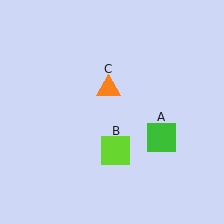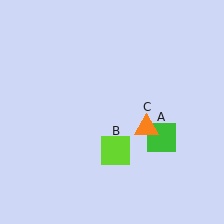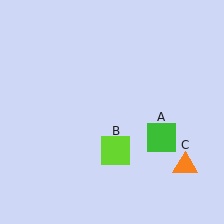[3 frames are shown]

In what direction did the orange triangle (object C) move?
The orange triangle (object C) moved down and to the right.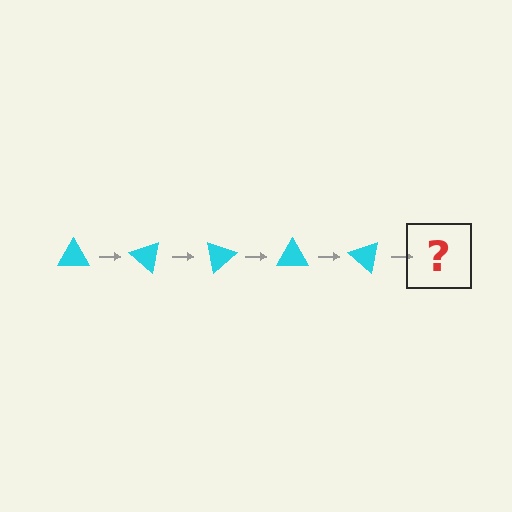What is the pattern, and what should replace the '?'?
The pattern is that the triangle rotates 40 degrees each step. The '?' should be a cyan triangle rotated 200 degrees.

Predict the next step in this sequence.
The next step is a cyan triangle rotated 200 degrees.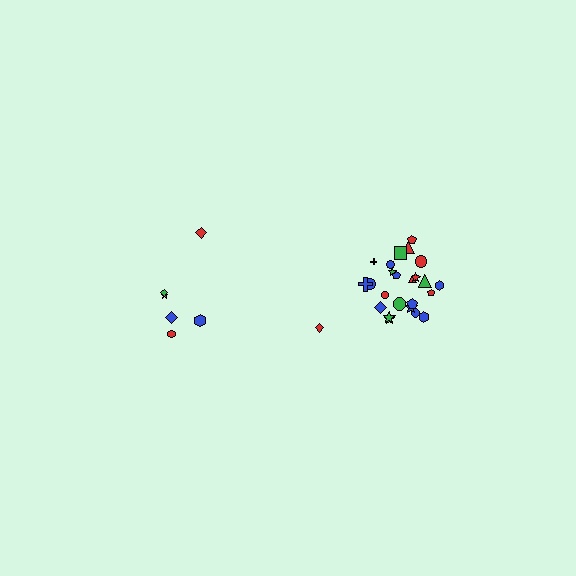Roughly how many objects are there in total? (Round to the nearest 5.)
Roughly 30 objects in total.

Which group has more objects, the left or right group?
The right group.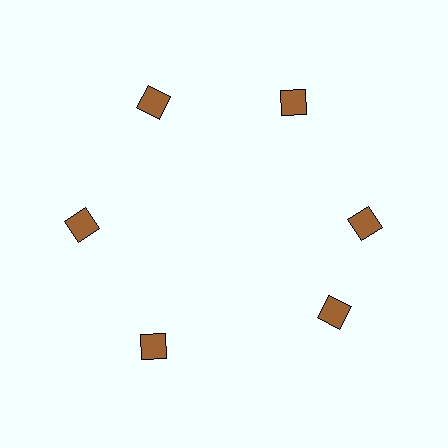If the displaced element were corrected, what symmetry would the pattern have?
It would have 6-fold rotational symmetry — the pattern would map onto itself every 60 degrees.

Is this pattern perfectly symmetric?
No. The 6 brown squares are arranged in a ring, but one element near the 5 o'clock position is rotated out of alignment along the ring, breaking the 6-fold rotational symmetry.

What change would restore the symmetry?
The symmetry would be restored by rotating it back into even spacing with its neighbors so that all 6 squares sit at equal angles and equal distance from the center.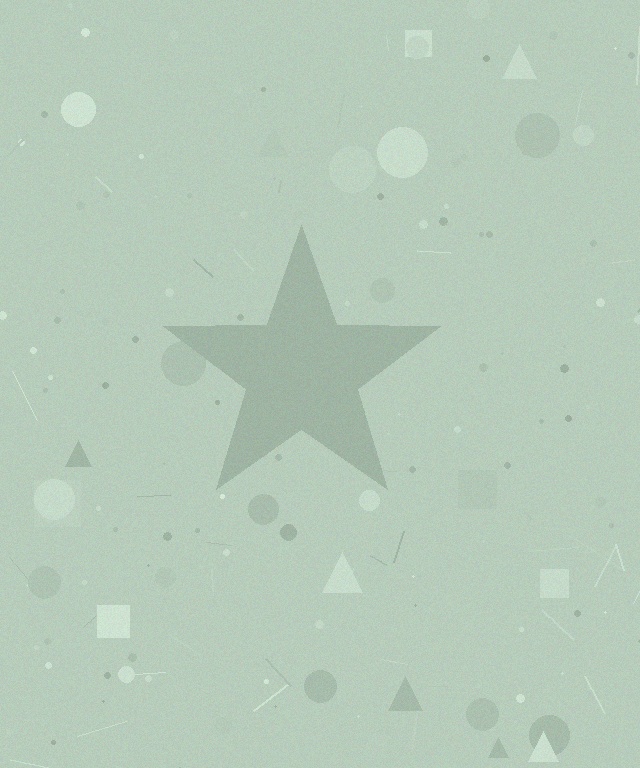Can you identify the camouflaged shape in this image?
The camouflaged shape is a star.